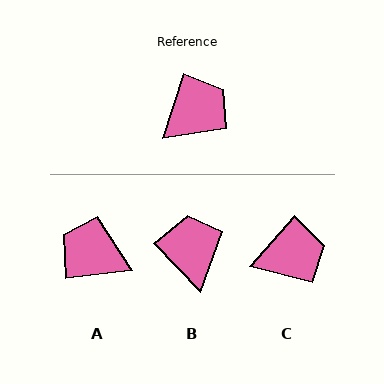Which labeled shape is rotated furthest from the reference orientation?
A, about 115 degrees away.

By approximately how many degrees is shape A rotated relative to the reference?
Approximately 115 degrees counter-clockwise.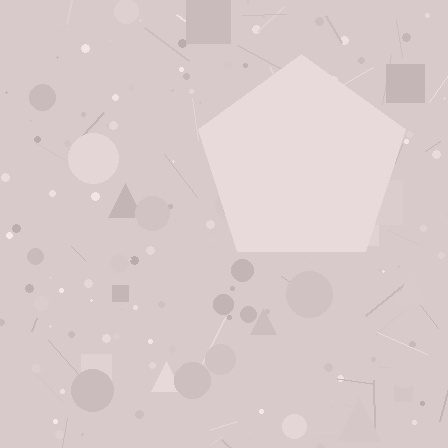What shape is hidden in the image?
A pentagon is hidden in the image.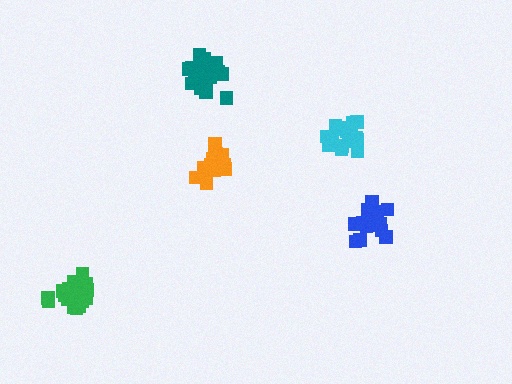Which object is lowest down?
The green cluster is bottommost.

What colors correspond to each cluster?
The clusters are colored: orange, green, teal, cyan, blue.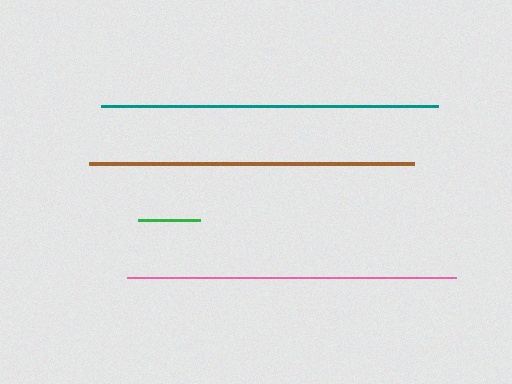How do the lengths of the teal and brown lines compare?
The teal and brown lines are approximately the same length.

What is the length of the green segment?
The green segment is approximately 62 pixels long.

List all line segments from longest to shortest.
From longest to shortest: teal, pink, brown, green.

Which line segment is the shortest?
The green line is the shortest at approximately 62 pixels.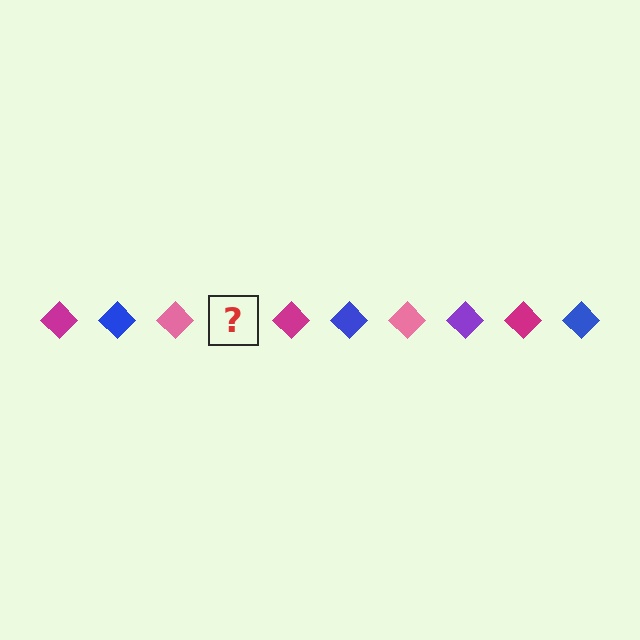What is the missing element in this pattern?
The missing element is a purple diamond.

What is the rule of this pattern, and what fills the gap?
The rule is that the pattern cycles through magenta, blue, pink, purple diamonds. The gap should be filled with a purple diamond.